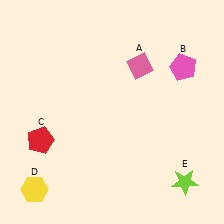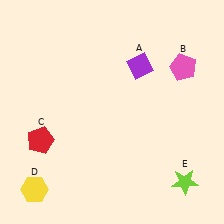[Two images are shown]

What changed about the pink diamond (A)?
In Image 1, A is pink. In Image 2, it changed to purple.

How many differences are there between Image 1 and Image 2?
There is 1 difference between the two images.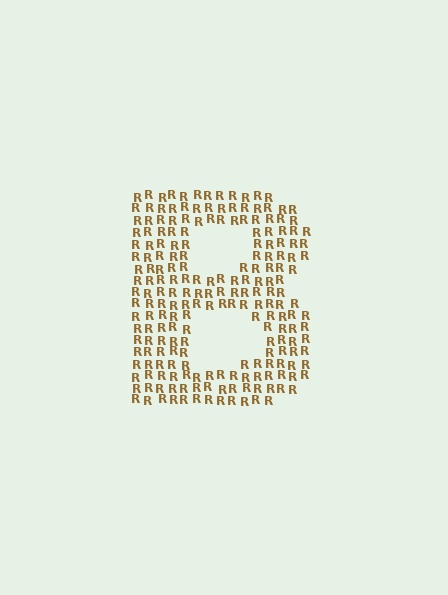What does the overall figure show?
The overall figure shows the letter B.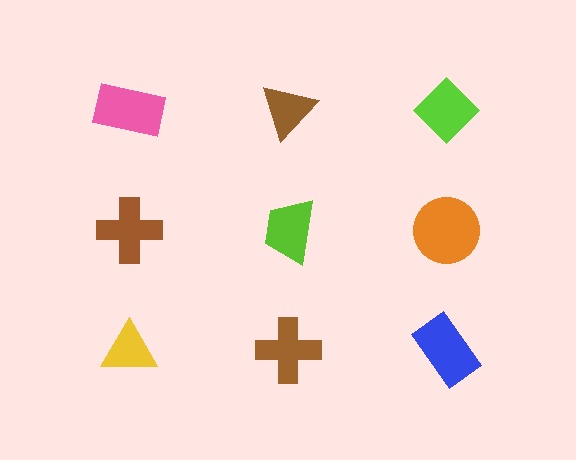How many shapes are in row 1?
3 shapes.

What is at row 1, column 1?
A pink rectangle.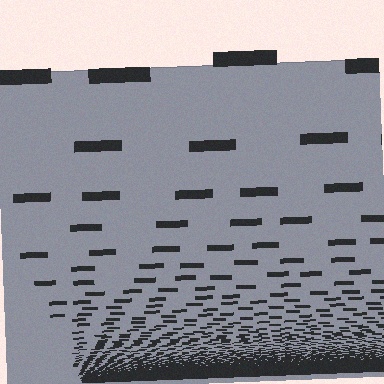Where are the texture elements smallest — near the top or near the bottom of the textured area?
Near the bottom.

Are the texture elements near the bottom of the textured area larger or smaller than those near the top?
Smaller. The gradient is inverted — elements near the bottom are smaller and denser.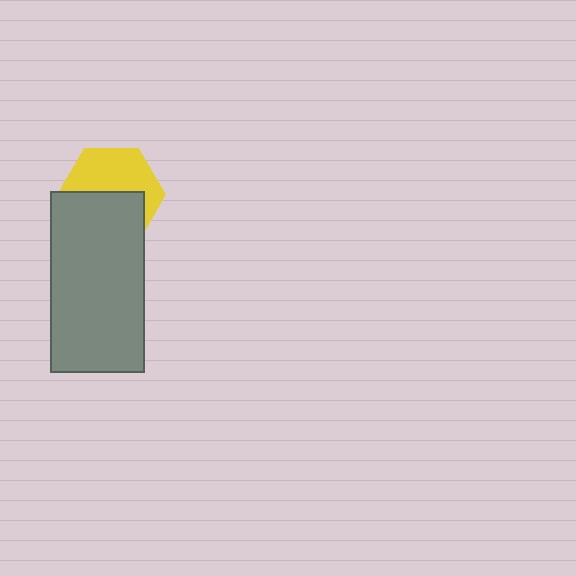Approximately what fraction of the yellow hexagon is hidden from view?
Roughly 49% of the yellow hexagon is hidden behind the gray rectangle.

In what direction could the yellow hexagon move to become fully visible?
The yellow hexagon could move up. That would shift it out from behind the gray rectangle entirely.